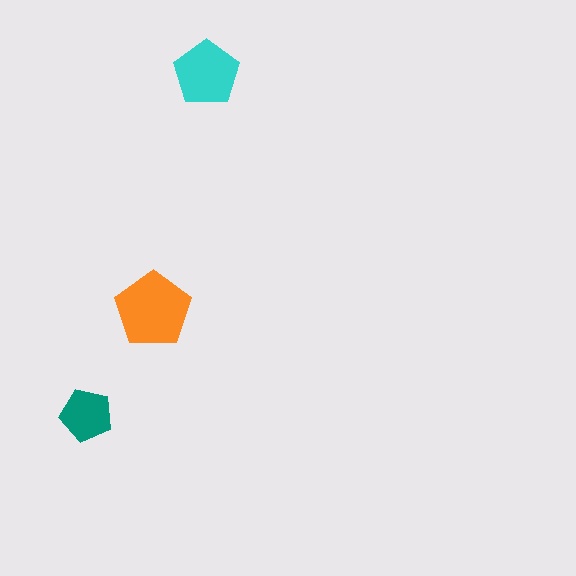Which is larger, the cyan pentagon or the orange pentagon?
The orange one.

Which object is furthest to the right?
The cyan pentagon is rightmost.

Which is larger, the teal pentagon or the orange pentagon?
The orange one.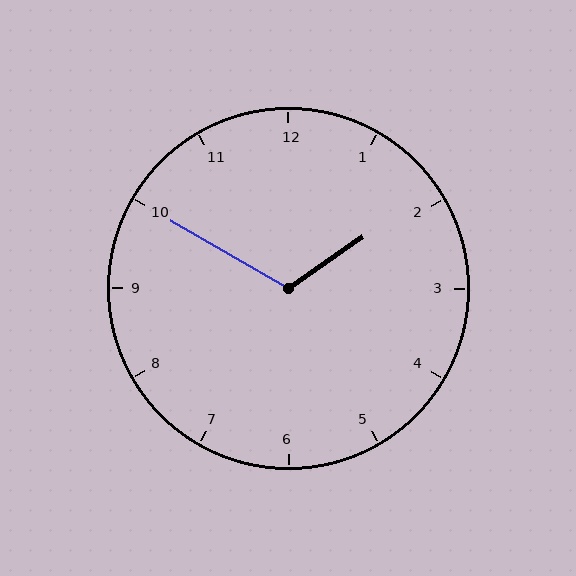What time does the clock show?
1:50.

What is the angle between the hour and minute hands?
Approximately 115 degrees.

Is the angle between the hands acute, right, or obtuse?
It is obtuse.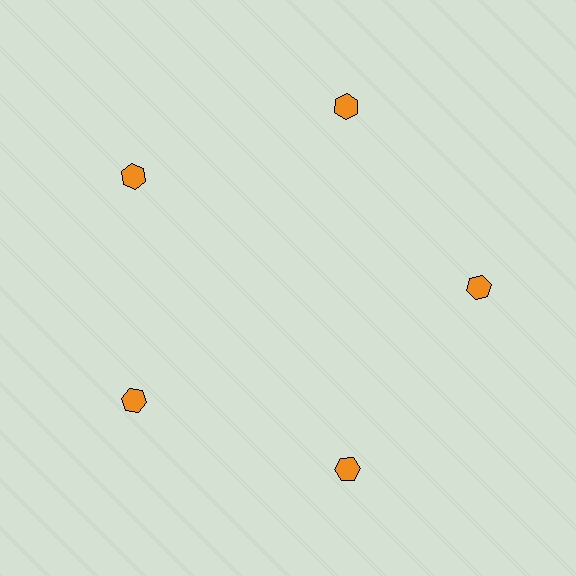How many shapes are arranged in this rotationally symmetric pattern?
There are 5 shapes, arranged in 5 groups of 1.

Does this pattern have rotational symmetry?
Yes, this pattern has 5-fold rotational symmetry. It looks the same after rotating 72 degrees around the center.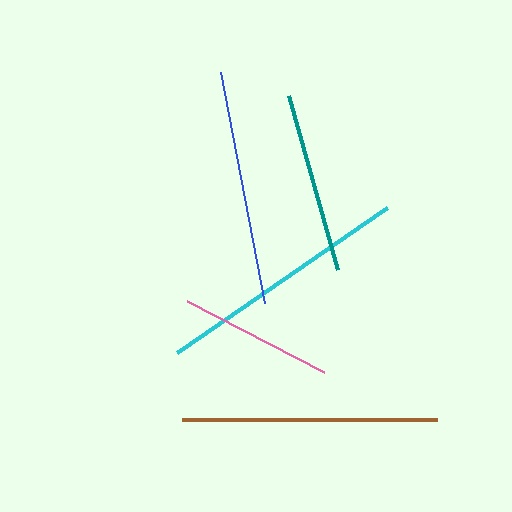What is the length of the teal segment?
The teal segment is approximately 181 pixels long.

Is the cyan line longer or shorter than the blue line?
The cyan line is longer than the blue line.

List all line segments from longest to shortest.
From longest to shortest: cyan, brown, blue, teal, pink.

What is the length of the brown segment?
The brown segment is approximately 255 pixels long.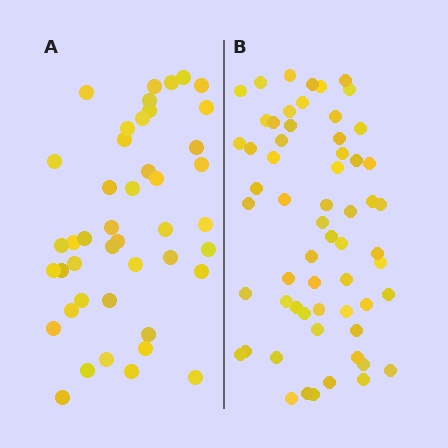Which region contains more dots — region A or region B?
Region B (the right region) has more dots.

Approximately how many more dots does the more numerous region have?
Region B has approximately 15 more dots than region A.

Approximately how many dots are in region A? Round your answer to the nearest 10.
About 40 dots. (The exact count is 44, which rounds to 40.)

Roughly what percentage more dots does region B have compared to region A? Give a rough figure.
About 35% more.